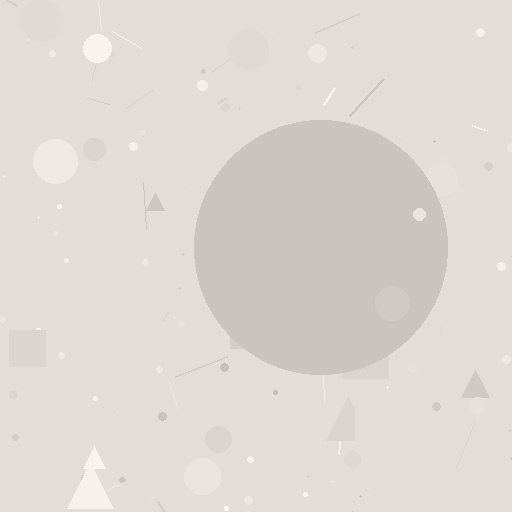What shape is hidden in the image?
A circle is hidden in the image.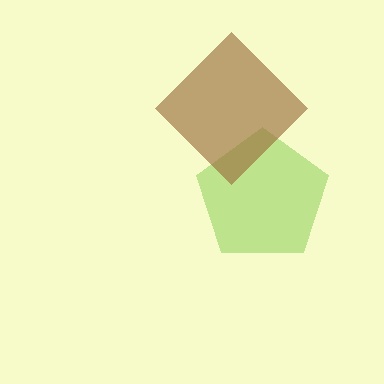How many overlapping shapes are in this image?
There are 2 overlapping shapes in the image.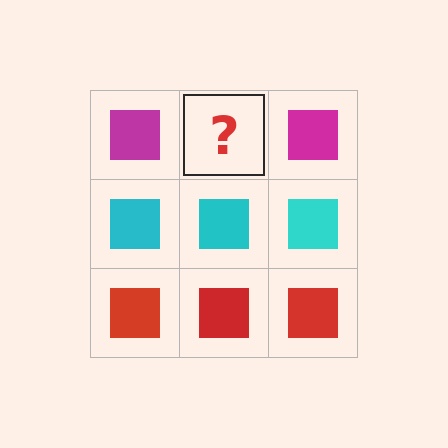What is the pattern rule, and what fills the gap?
The rule is that each row has a consistent color. The gap should be filled with a magenta square.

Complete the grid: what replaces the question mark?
The question mark should be replaced with a magenta square.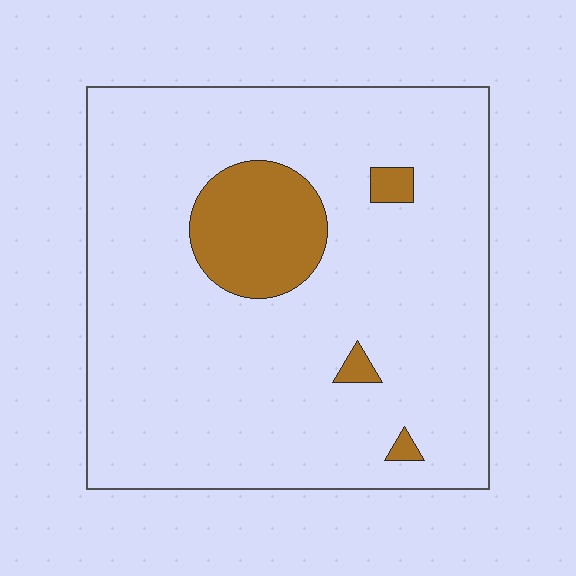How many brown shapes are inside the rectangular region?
4.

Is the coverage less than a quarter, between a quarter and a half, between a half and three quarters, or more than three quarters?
Less than a quarter.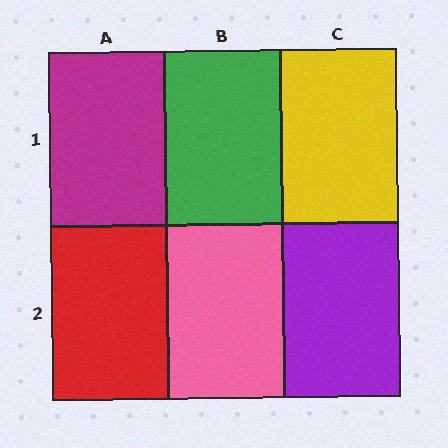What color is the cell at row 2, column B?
Pink.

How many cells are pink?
1 cell is pink.